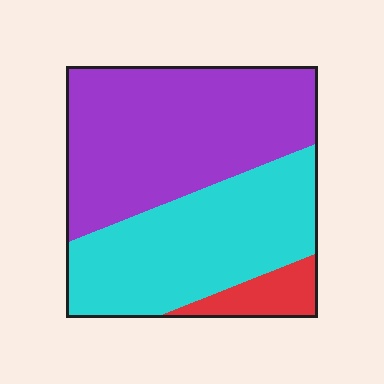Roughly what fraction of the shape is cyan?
Cyan covers 41% of the shape.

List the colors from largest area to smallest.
From largest to smallest: purple, cyan, red.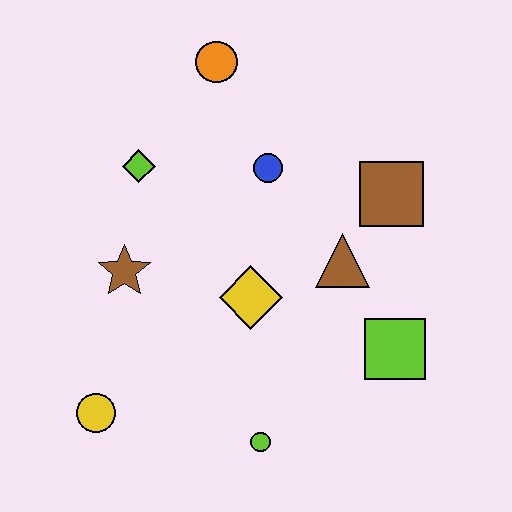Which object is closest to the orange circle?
The blue circle is closest to the orange circle.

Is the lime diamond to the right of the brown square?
No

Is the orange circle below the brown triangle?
No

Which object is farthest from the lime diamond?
The lime square is farthest from the lime diamond.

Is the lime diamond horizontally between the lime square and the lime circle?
No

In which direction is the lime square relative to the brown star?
The lime square is to the right of the brown star.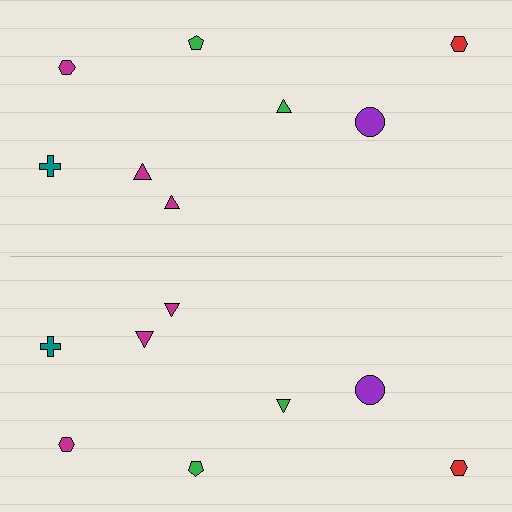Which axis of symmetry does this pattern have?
The pattern has a horizontal axis of symmetry running through the center of the image.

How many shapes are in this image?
There are 16 shapes in this image.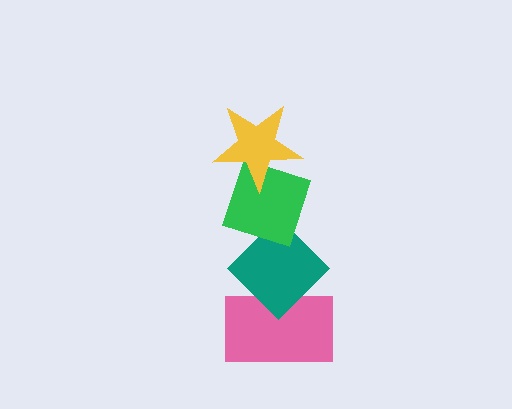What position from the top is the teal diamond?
The teal diamond is 3rd from the top.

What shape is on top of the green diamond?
The yellow star is on top of the green diamond.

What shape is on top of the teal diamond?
The green diamond is on top of the teal diamond.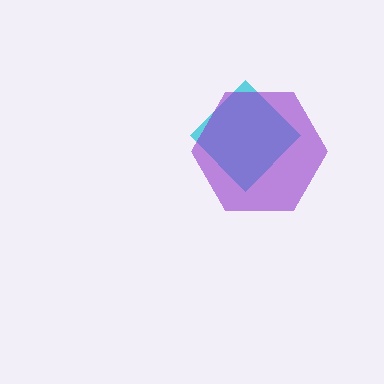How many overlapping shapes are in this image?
There are 2 overlapping shapes in the image.